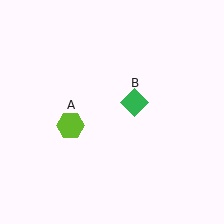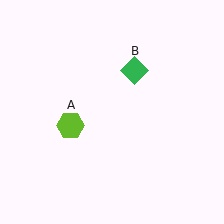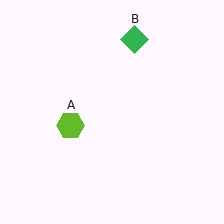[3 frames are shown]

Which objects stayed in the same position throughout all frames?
Lime hexagon (object A) remained stationary.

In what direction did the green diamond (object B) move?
The green diamond (object B) moved up.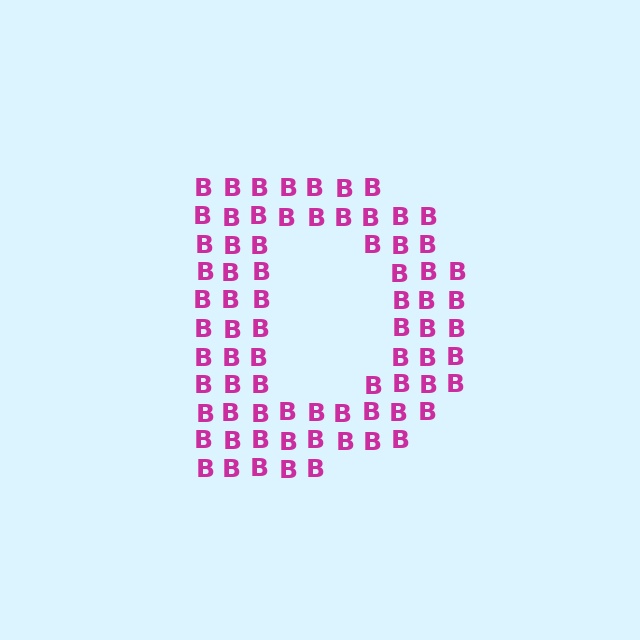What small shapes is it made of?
It is made of small letter B's.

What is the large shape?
The large shape is the letter D.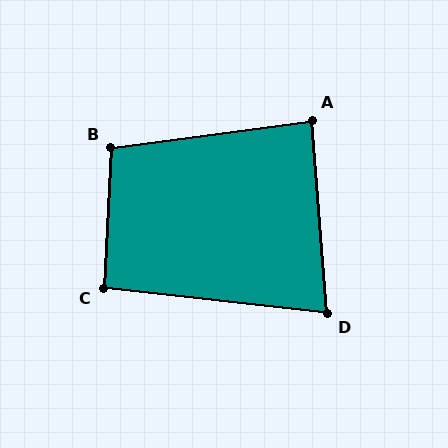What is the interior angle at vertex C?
Approximately 93 degrees (approximately right).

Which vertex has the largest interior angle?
B, at approximately 101 degrees.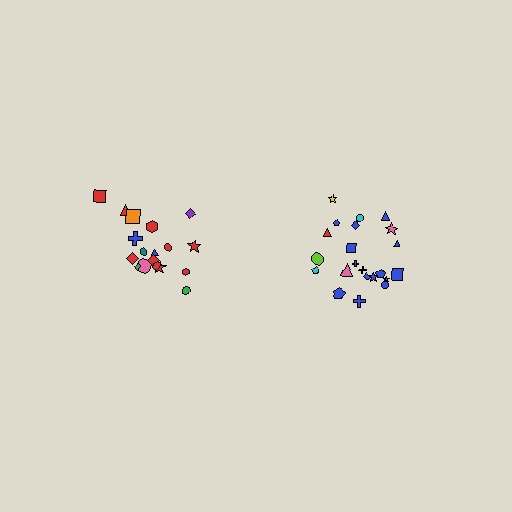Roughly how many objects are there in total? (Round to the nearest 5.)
Roughly 40 objects in total.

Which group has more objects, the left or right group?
The right group.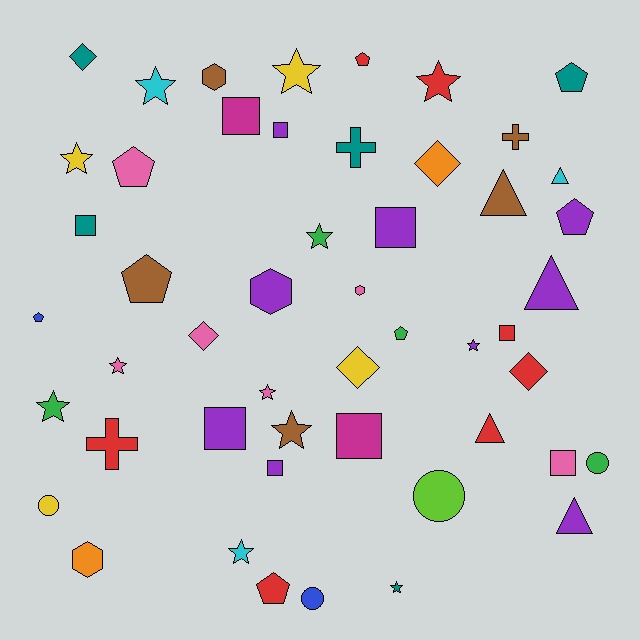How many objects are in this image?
There are 50 objects.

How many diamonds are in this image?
There are 5 diamonds.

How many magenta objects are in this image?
There are 2 magenta objects.